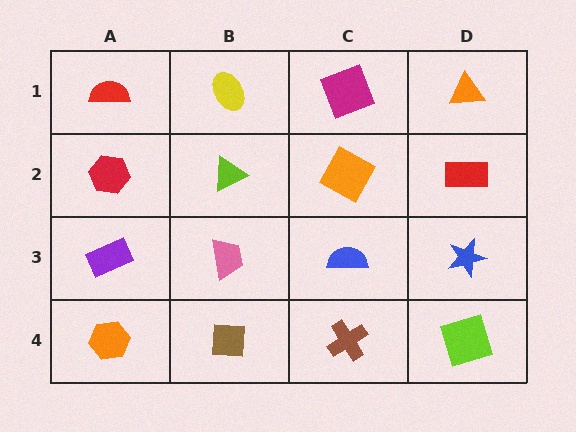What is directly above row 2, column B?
A yellow ellipse.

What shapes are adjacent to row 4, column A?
A purple rectangle (row 3, column A), a brown square (row 4, column B).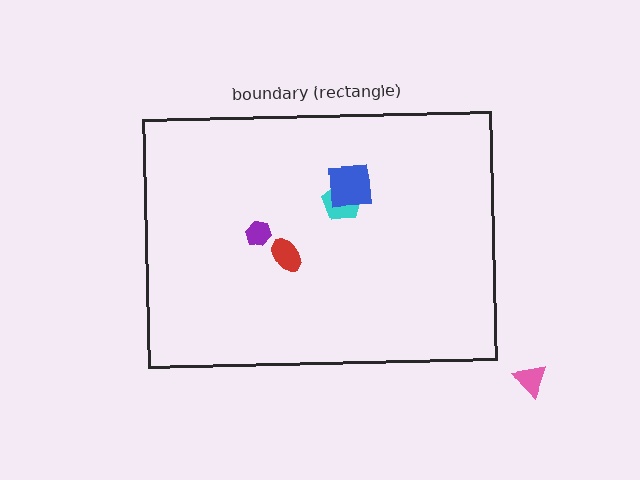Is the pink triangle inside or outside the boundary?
Outside.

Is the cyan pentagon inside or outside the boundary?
Inside.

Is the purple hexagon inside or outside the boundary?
Inside.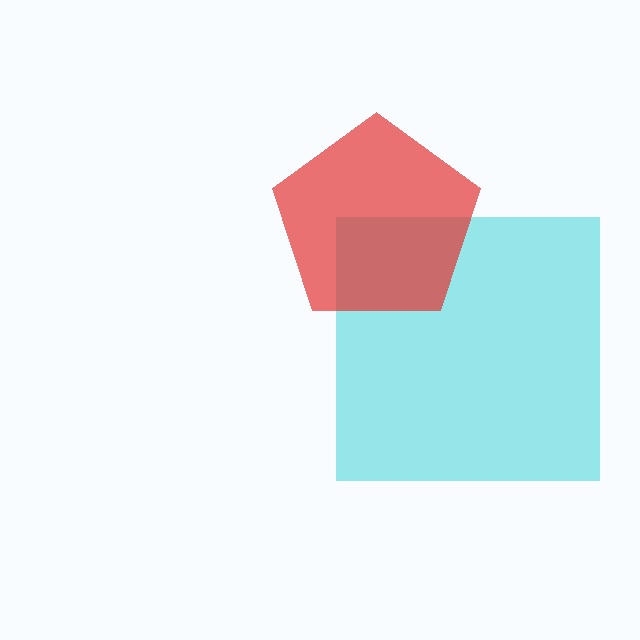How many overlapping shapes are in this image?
There are 2 overlapping shapes in the image.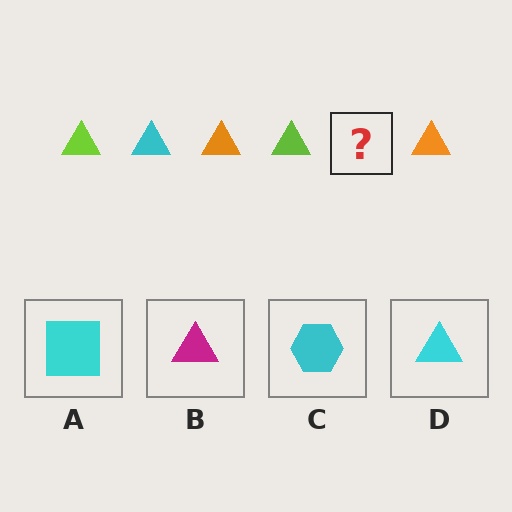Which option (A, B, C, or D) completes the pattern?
D.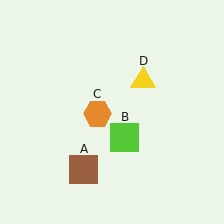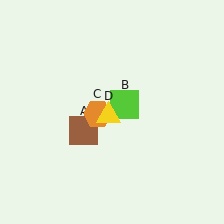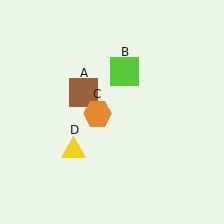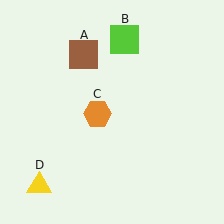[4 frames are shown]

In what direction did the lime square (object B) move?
The lime square (object B) moved up.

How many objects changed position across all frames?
3 objects changed position: brown square (object A), lime square (object B), yellow triangle (object D).